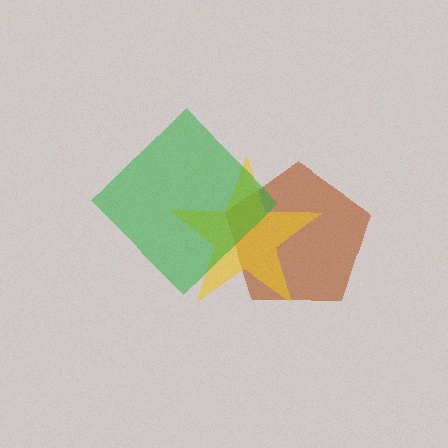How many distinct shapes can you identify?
There are 3 distinct shapes: a brown pentagon, a yellow star, a green diamond.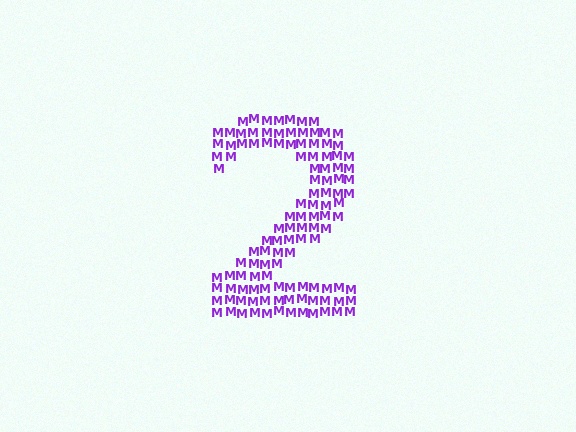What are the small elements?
The small elements are letter M's.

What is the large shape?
The large shape is the digit 2.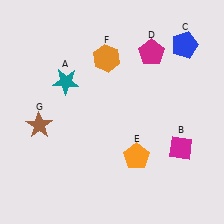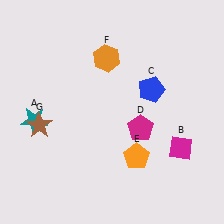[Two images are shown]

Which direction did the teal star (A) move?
The teal star (A) moved down.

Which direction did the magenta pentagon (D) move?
The magenta pentagon (D) moved down.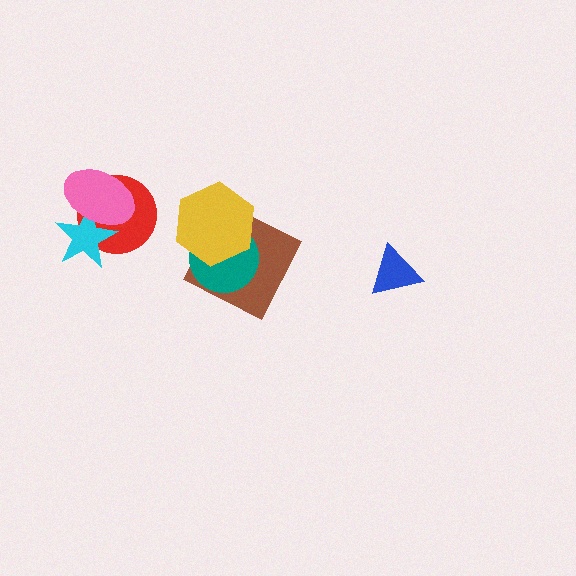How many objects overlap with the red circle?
2 objects overlap with the red circle.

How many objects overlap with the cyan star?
2 objects overlap with the cyan star.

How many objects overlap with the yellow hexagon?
2 objects overlap with the yellow hexagon.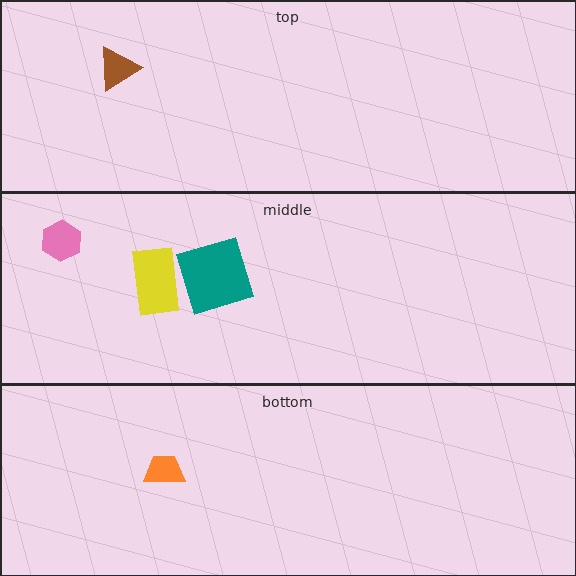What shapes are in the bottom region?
The orange trapezoid.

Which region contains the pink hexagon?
The middle region.